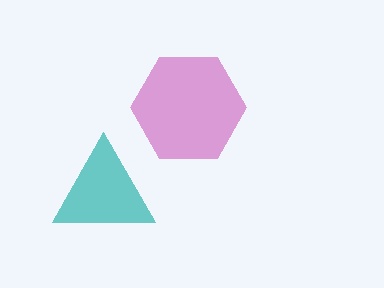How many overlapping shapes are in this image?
There are 2 overlapping shapes in the image.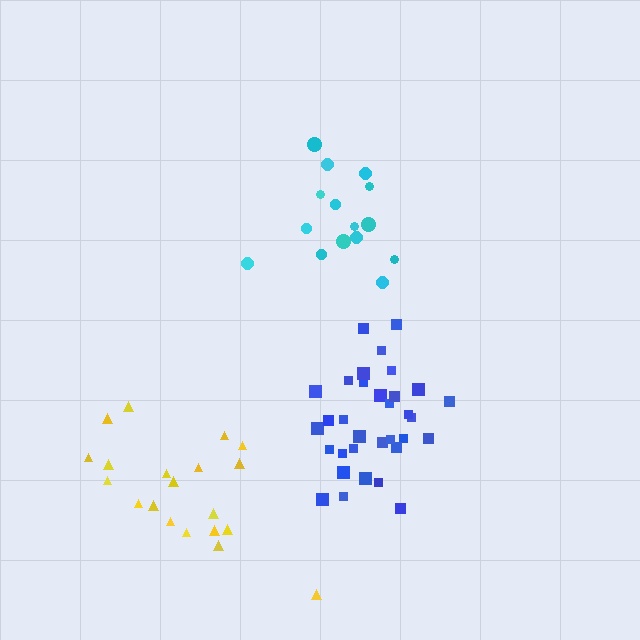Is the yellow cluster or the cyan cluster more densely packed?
Cyan.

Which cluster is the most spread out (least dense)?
Yellow.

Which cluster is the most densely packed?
Blue.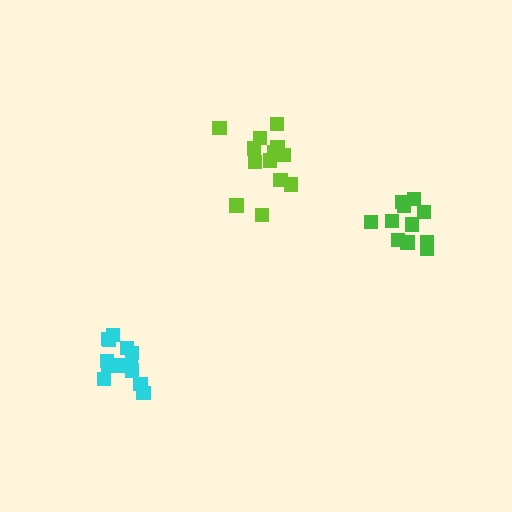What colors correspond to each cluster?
The clusters are colored: green, cyan, lime.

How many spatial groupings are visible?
There are 3 spatial groupings.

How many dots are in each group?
Group 1: 11 dots, Group 2: 13 dots, Group 3: 13 dots (37 total).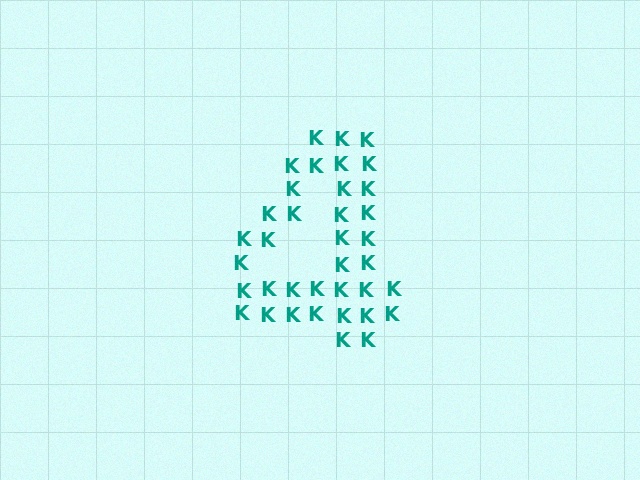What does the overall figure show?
The overall figure shows the digit 4.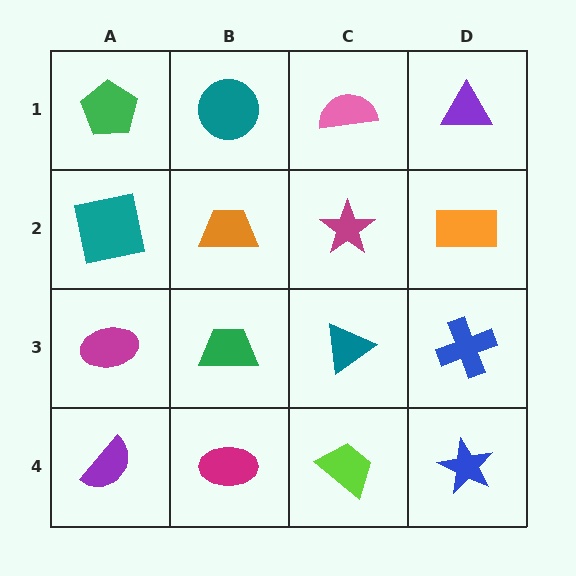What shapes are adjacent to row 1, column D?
An orange rectangle (row 2, column D), a pink semicircle (row 1, column C).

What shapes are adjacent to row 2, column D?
A purple triangle (row 1, column D), a blue cross (row 3, column D), a magenta star (row 2, column C).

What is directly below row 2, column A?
A magenta ellipse.